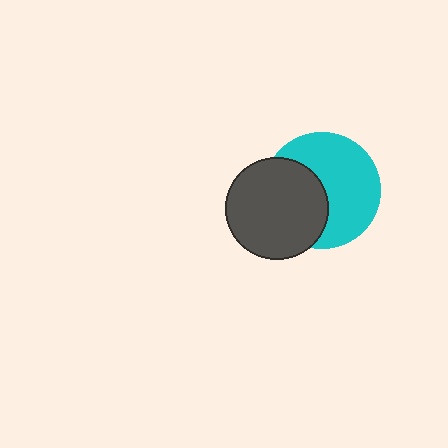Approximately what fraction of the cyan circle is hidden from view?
Roughly 40% of the cyan circle is hidden behind the dark gray circle.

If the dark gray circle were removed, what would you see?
You would see the complete cyan circle.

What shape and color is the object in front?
The object in front is a dark gray circle.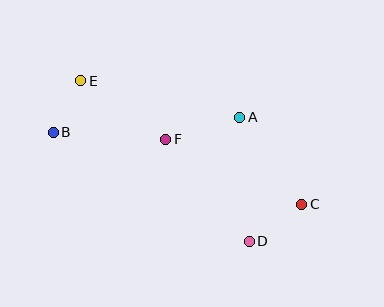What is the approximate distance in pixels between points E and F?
The distance between E and F is approximately 103 pixels.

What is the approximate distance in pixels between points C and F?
The distance between C and F is approximately 151 pixels.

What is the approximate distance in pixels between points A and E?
The distance between A and E is approximately 163 pixels.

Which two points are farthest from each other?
Points B and C are farthest from each other.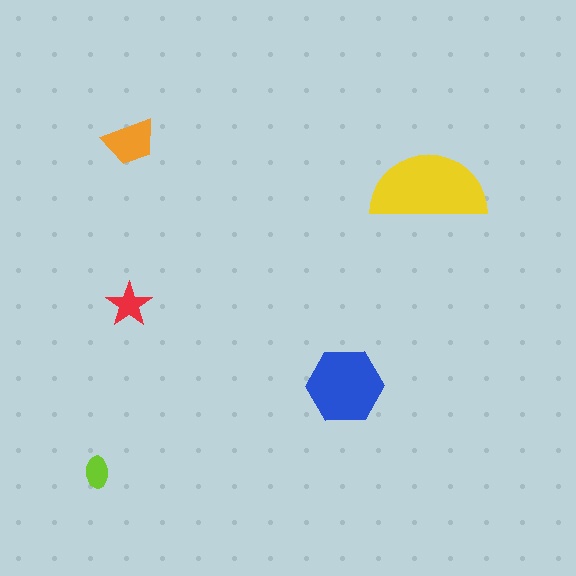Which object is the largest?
The yellow semicircle.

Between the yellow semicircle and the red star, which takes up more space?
The yellow semicircle.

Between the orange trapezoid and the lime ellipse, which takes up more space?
The orange trapezoid.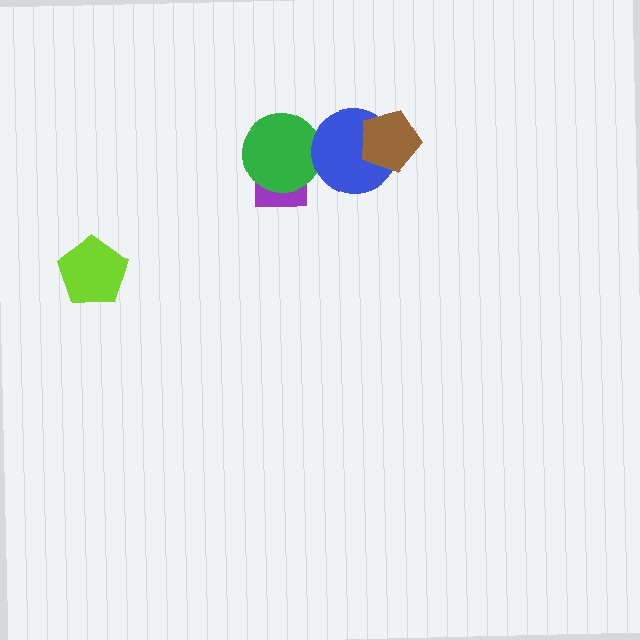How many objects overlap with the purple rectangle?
1 object overlaps with the purple rectangle.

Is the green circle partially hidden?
Yes, it is partially covered by another shape.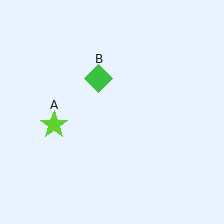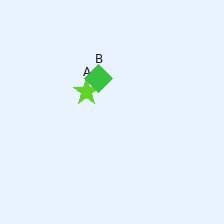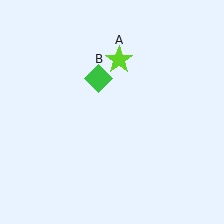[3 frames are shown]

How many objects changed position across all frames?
1 object changed position: lime star (object A).